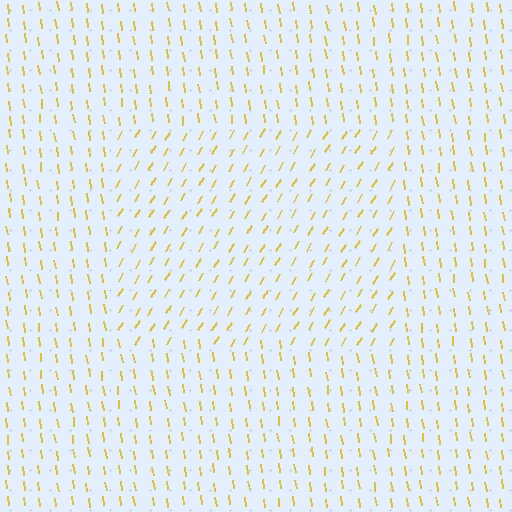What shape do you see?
I see a rectangle.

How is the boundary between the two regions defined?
The boundary is defined purely by a change in line orientation (approximately 39 degrees difference). All lines are the same color and thickness.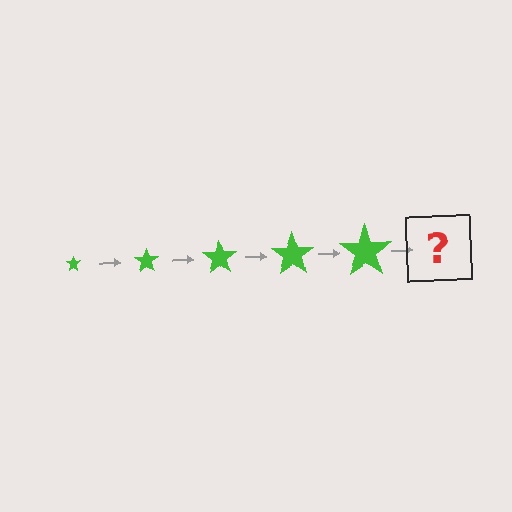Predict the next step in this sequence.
The next step is a green star, larger than the previous one.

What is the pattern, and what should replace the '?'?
The pattern is that the star gets progressively larger each step. The '?' should be a green star, larger than the previous one.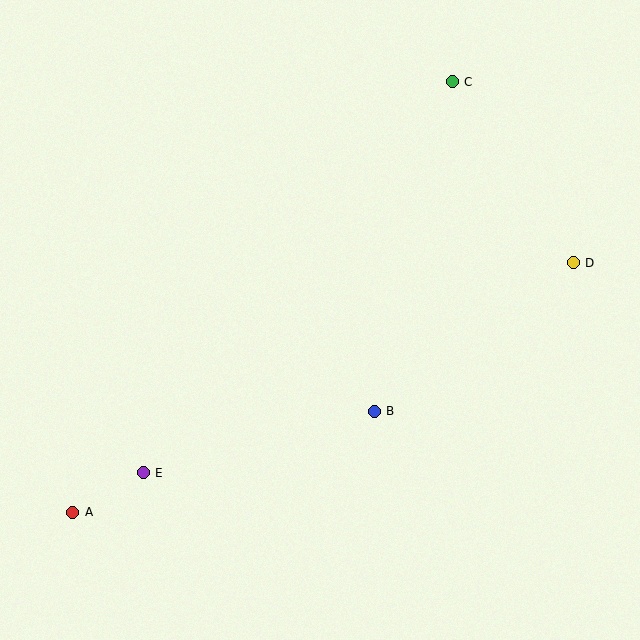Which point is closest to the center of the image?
Point B at (374, 411) is closest to the center.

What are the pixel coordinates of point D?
Point D is at (573, 263).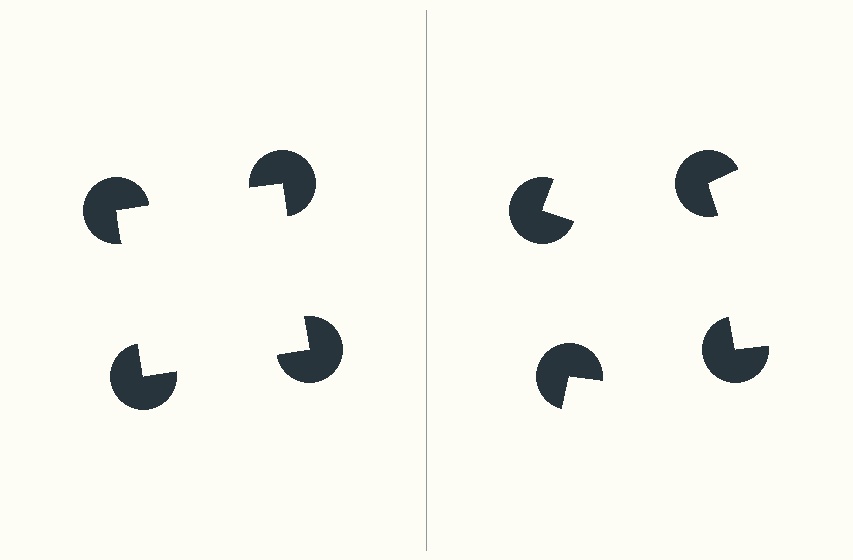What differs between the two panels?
The pac-man discs are positioned identically on both sides; only the wedge orientations differ. On the left they align to a square; on the right they are misaligned.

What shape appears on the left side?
An illusory square.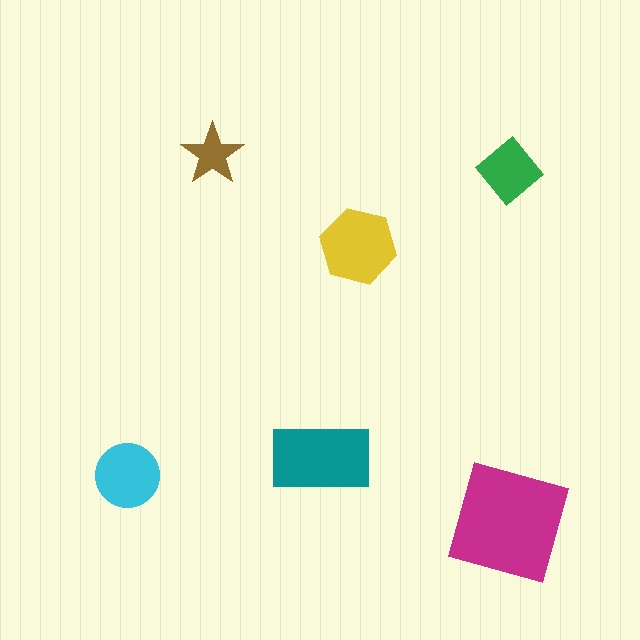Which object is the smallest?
The brown star.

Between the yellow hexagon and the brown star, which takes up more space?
The yellow hexagon.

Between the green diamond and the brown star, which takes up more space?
The green diamond.